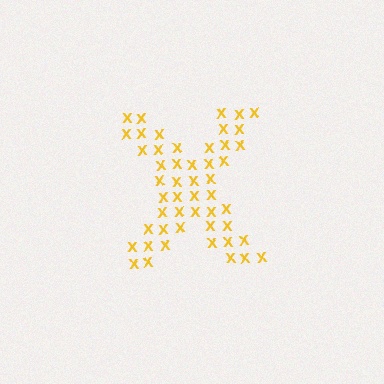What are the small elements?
The small elements are letter X's.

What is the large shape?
The large shape is the letter X.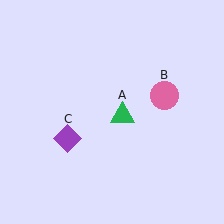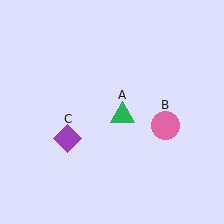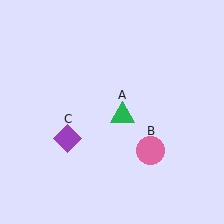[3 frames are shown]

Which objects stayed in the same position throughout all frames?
Green triangle (object A) and purple diamond (object C) remained stationary.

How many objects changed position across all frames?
1 object changed position: pink circle (object B).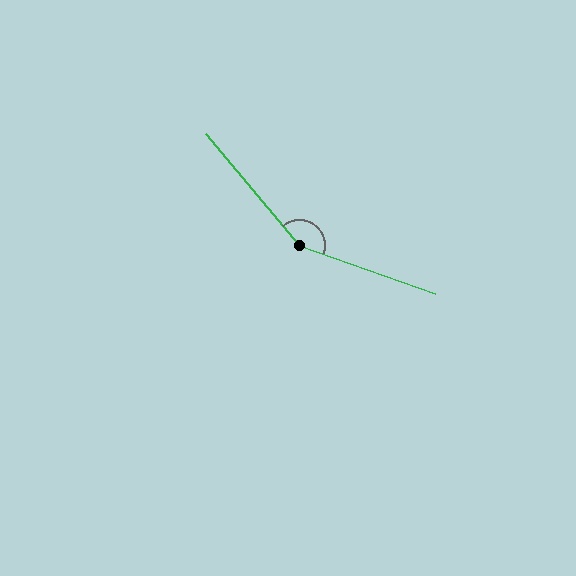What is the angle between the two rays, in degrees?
Approximately 149 degrees.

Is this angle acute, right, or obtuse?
It is obtuse.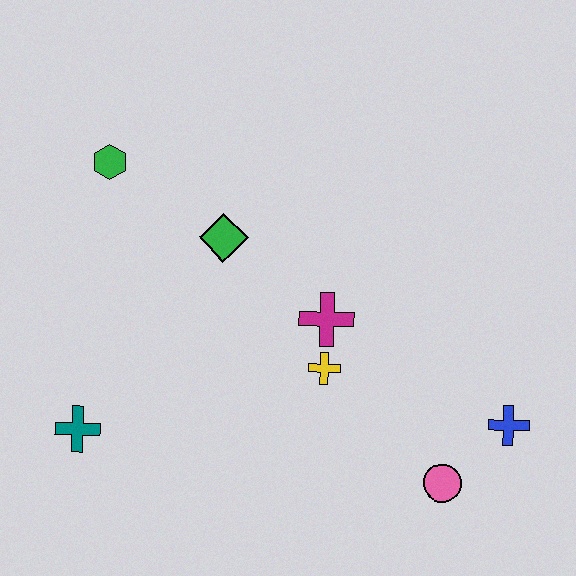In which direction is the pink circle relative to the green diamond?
The pink circle is below the green diamond.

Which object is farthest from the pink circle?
The green hexagon is farthest from the pink circle.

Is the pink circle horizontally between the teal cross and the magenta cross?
No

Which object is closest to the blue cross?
The pink circle is closest to the blue cross.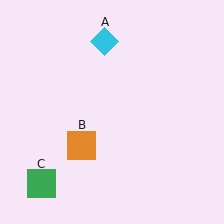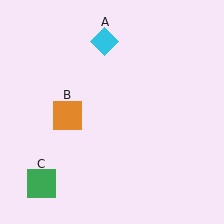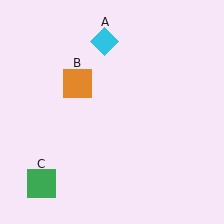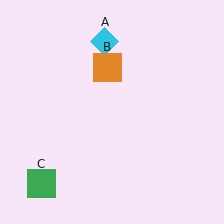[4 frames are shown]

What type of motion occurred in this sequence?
The orange square (object B) rotated clockwise around the center of the scene.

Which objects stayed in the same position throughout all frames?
Cyan diamond (object A) and green square (object C) remained stationary.